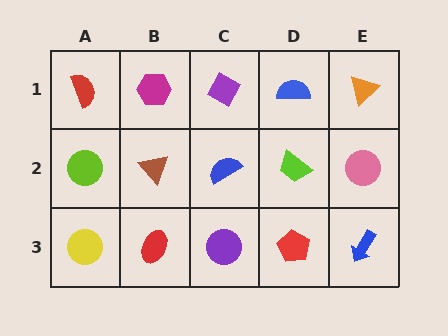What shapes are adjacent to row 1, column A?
A lime circle (row 2, column A), a magenta hexagon (row 1, column B).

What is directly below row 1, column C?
A blue semicircle.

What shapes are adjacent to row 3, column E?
A pink circle (row 2, column E), a red pentagon (row 3, column D).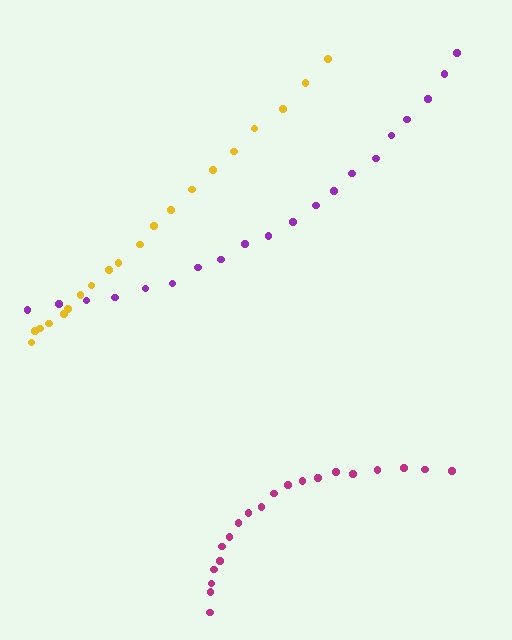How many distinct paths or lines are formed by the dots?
There are 3 distinct paths.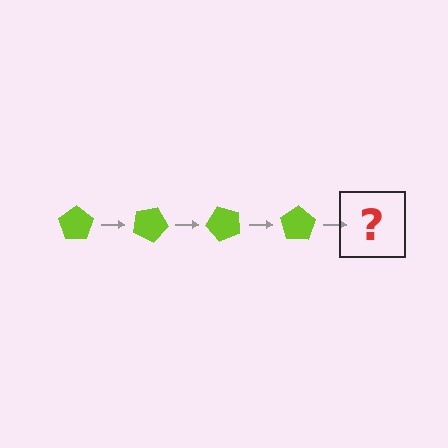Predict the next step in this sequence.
The next step is a lime pentagon rotated 100 degrees.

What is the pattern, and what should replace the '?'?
The pattern is that the pentagon rotates 25 degrees each step. The '?' should be a lime pentagon rotated 100 degrees.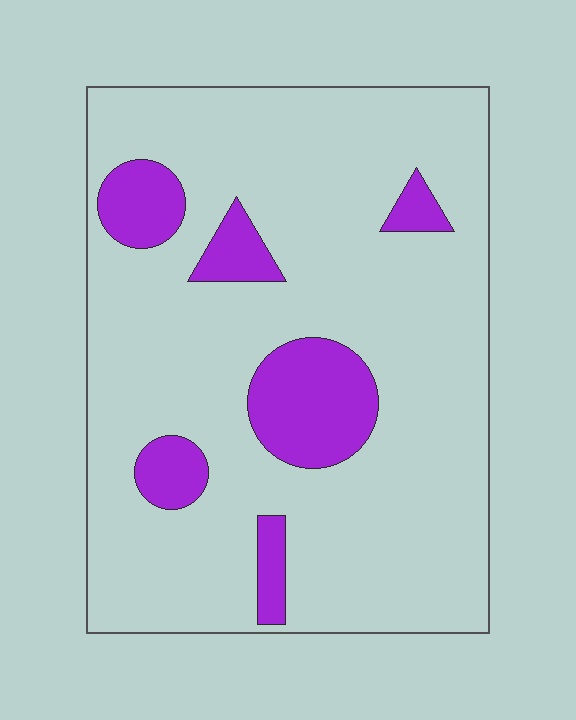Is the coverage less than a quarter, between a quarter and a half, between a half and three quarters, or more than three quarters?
Less than a quarter.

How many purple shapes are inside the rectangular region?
6.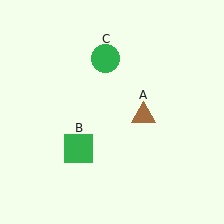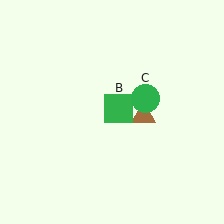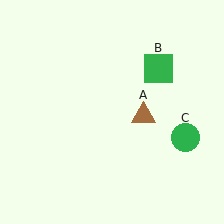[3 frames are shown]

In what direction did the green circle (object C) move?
The green circle (object C) moved down and to the right.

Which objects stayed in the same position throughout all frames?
Brown triangle (object A) remained stationary.